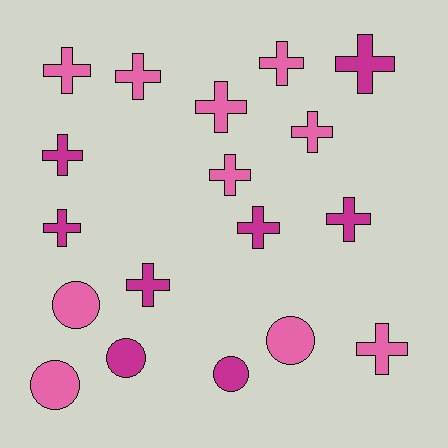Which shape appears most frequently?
Cross, with 13 objects.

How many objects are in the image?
There are 18 objects.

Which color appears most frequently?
Pink, with 10 objects.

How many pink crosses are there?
There are 7 pink crosses.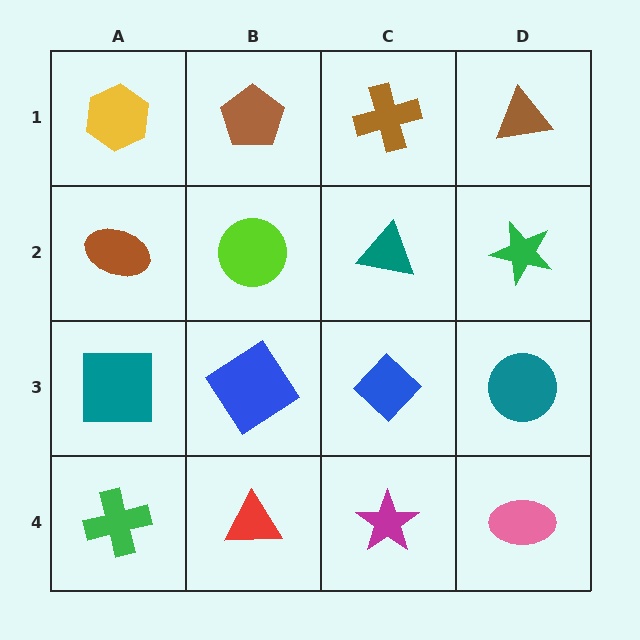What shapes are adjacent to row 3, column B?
A lime circle (row 2, column B), a red triangle (row 4, column B), a teal square (row 3, column A), a blue diamond (row 3, column C).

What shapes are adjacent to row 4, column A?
A teal square (row 3, column A), a red triangle (row 4, column B).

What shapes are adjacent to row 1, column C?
A teal triangle (row 2, column C), a brown pentagon (row 1, column B), a brown triangle (row 1, column D).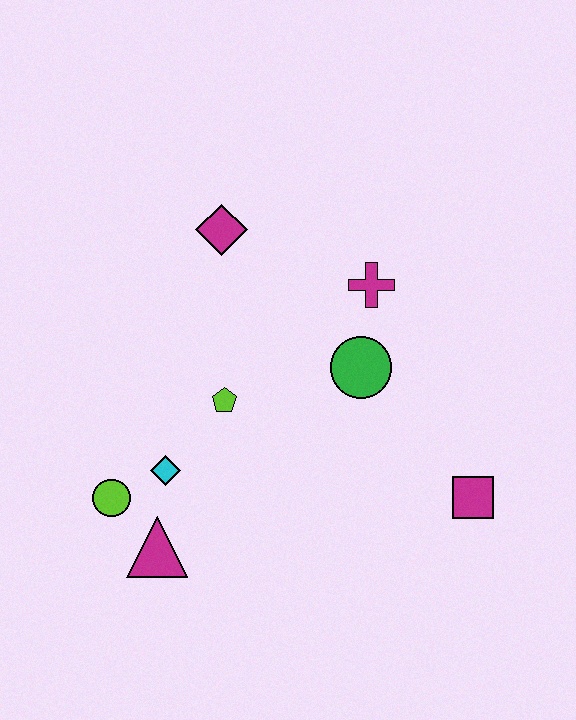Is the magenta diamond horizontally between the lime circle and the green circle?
Yes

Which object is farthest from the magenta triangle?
The magenta cross is farthest from the magenta triangle.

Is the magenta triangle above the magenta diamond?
No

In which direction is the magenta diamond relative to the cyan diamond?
The magenta diamond is above the cyan diamond.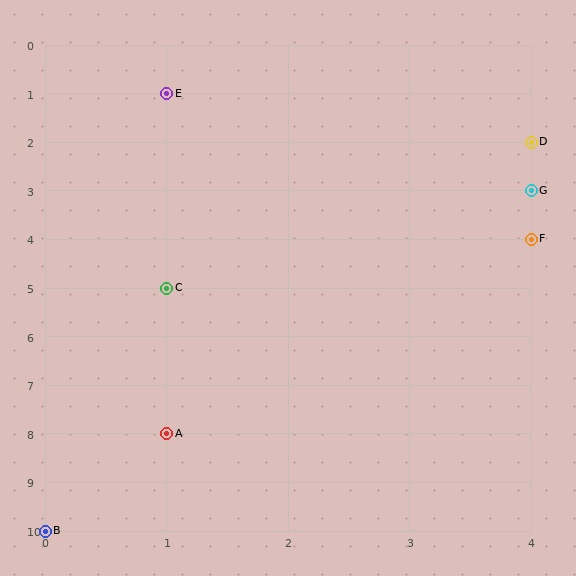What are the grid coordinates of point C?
Point C is at grid coordinates (1, 5).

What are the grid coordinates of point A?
Point A is at grid coordinates (1, 8).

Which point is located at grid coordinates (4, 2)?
Point D is at (4, 2).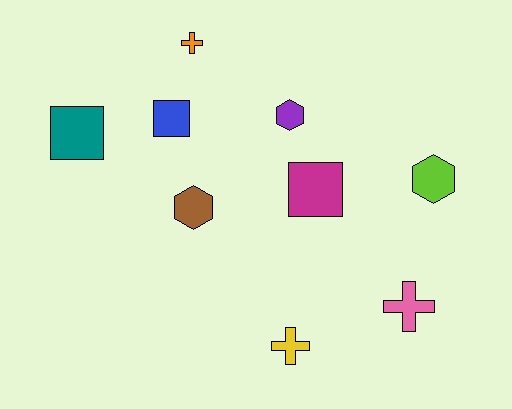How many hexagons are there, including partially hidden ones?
There are 3 hexagons.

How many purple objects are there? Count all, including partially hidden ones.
There is 1 purple object.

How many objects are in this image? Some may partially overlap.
There are 9 objects.